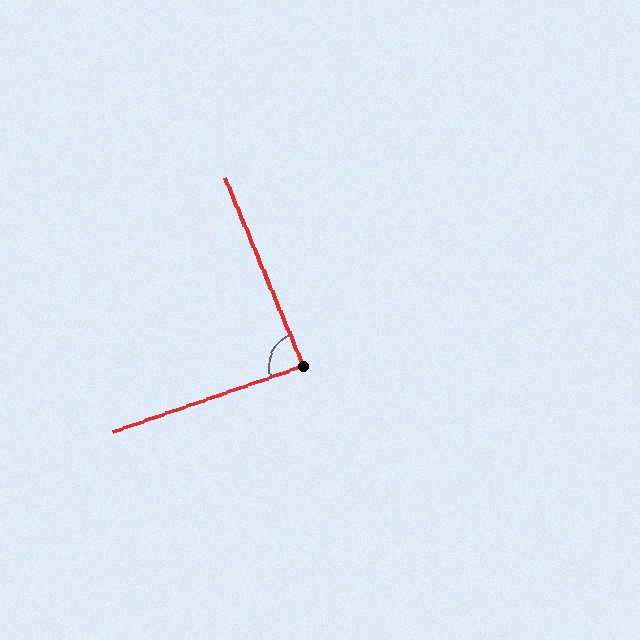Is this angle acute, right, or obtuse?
It is approximately a right angle.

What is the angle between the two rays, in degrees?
Approximately 87 degrees.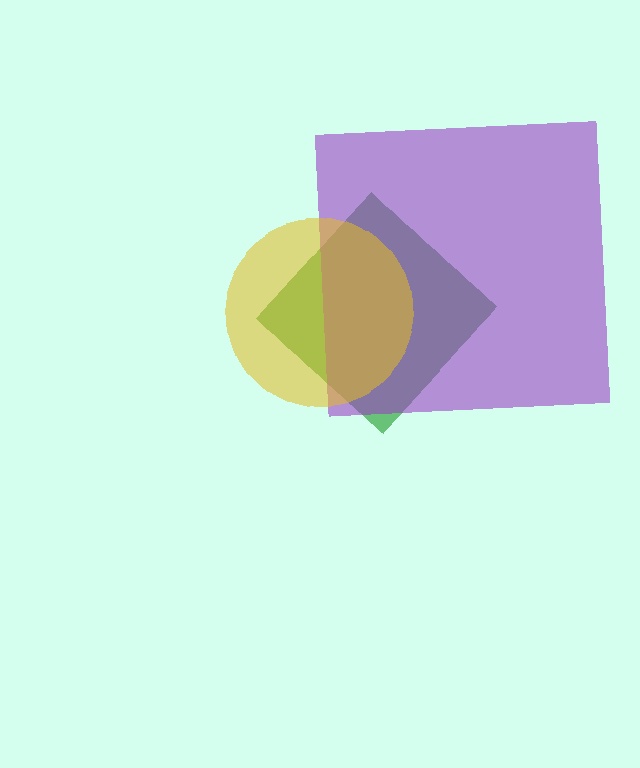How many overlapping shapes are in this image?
There are 3 overlapping shapes in the image.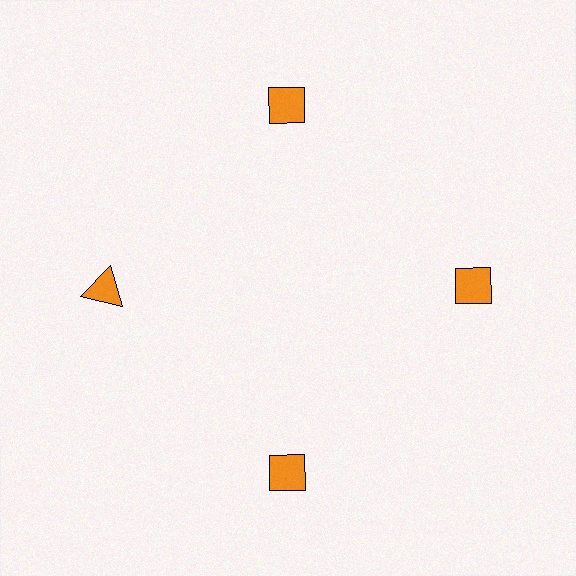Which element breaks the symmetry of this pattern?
The orange triangle at roughly the 9 o'clock position breaks the symmetry. All other shapes are orange diamonds.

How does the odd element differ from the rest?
It has a different shape: triangle instead of diamond.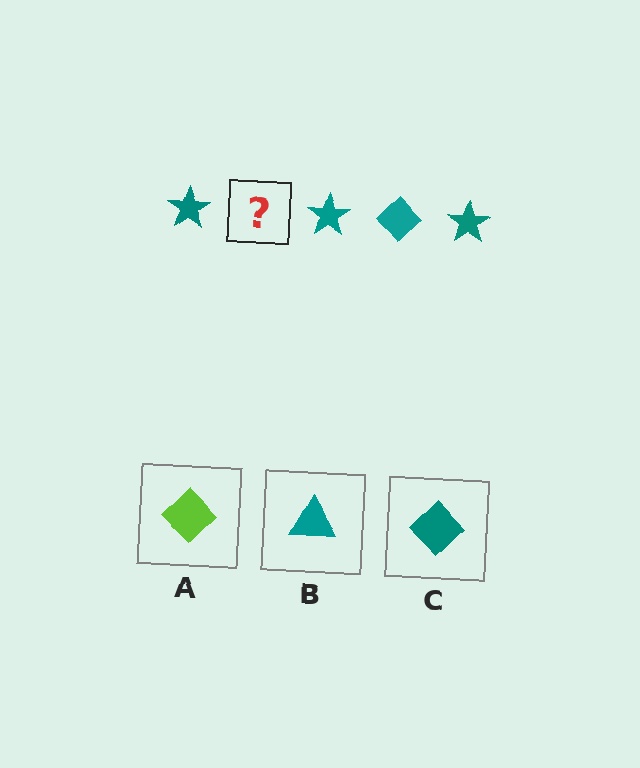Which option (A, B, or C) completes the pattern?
C.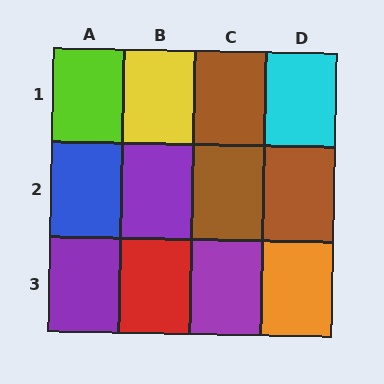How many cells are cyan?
1 cell is cyan.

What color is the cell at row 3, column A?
Purple.